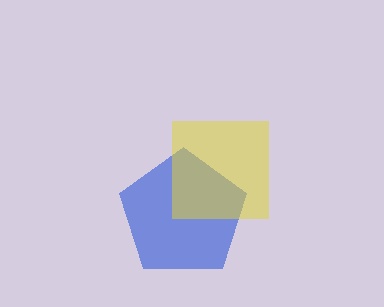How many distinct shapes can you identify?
There are 2 distinct shapes: a blue pentagon, a yellow square.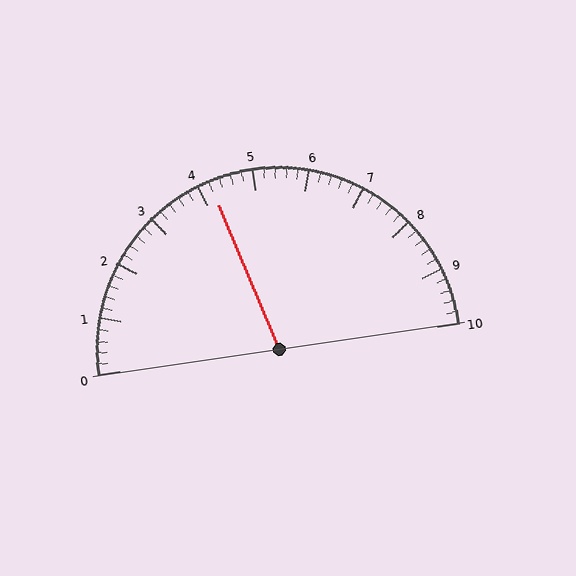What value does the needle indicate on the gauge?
The needle indicates approximately 4.2.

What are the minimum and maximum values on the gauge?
The gauge ranges from 0 to 10.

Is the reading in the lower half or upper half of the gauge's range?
The reading is in the lower half of the range (0 to 10).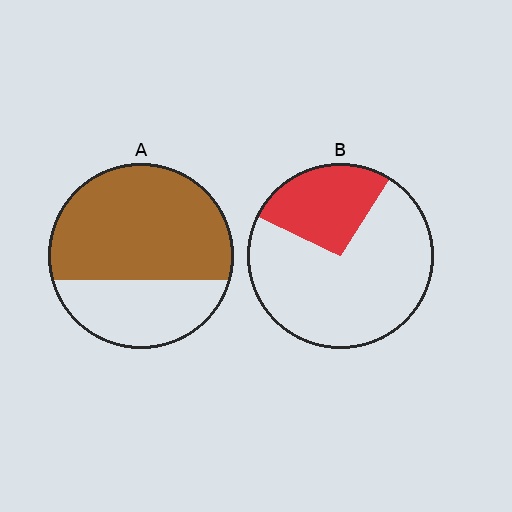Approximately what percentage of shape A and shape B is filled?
A is approximately 65% and B is approximately 25%.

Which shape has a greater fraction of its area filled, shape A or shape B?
Shape A.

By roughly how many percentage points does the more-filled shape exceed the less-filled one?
By roughly 40 percentage points (A over B).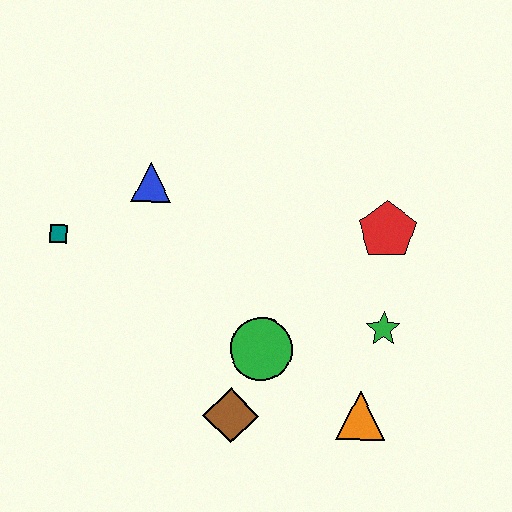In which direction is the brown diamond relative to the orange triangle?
The brown diamond is to the left of the orange triangle.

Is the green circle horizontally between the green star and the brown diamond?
Yes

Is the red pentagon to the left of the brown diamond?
No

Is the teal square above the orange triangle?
Yes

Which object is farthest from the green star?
The teal square is farthest from the green star.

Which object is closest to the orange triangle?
The green star is closest to the orange triangle.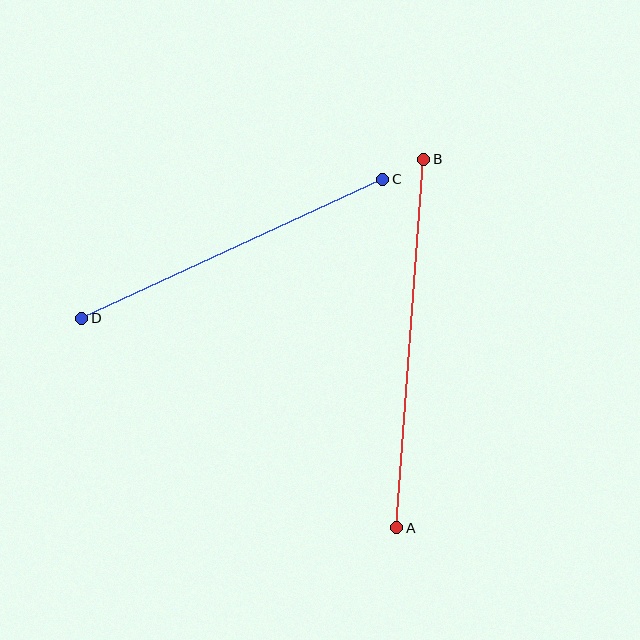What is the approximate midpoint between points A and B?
The midpoint is at approximately (410, 344) pixels.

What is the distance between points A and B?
The distance is approximately 369 pixels.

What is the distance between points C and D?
The distance is approximately 332 pixels.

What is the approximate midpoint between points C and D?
The midpoint is at approximately (232, 249) pixels.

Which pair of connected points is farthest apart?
Points A and B are farthest apart.